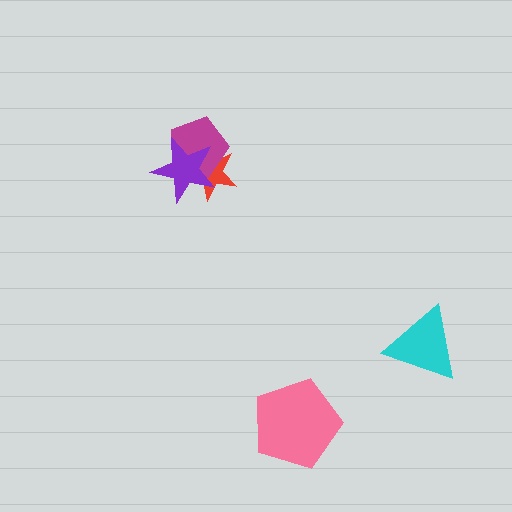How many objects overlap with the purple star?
2 objects overlap with the purple star.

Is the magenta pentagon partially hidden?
Yes, it is partially covered by another shape.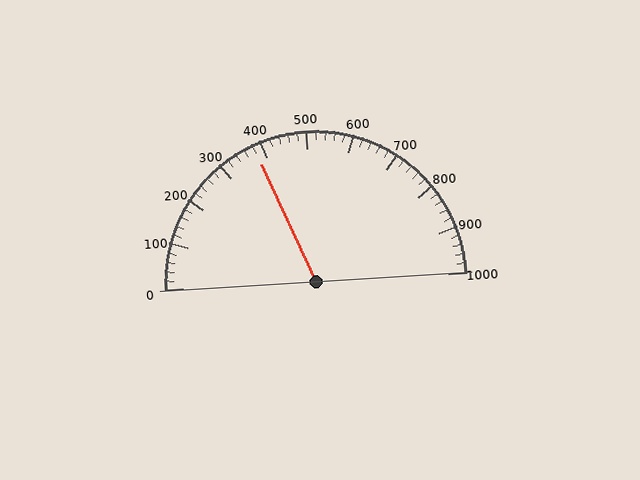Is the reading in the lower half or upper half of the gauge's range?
The reading is in the lower half of the range (0 to 1000).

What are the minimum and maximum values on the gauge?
The gauge ranges from 0 to 1000.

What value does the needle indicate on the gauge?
The needle indicates approximately 380.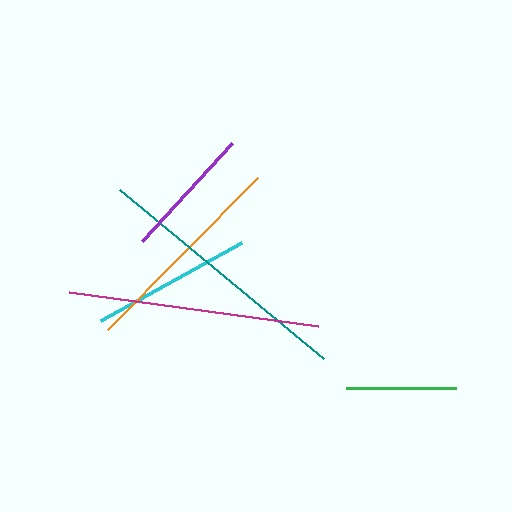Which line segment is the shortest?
The green line is the shortest at approximately 109 pixels.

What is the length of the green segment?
The green segment is approximately 109 pixels long.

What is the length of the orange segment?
The orange segment is approximately 214 pixels long.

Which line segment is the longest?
The teal line is the longest at approximately 265 pixels.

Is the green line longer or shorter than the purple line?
The purple line is longer than the green line.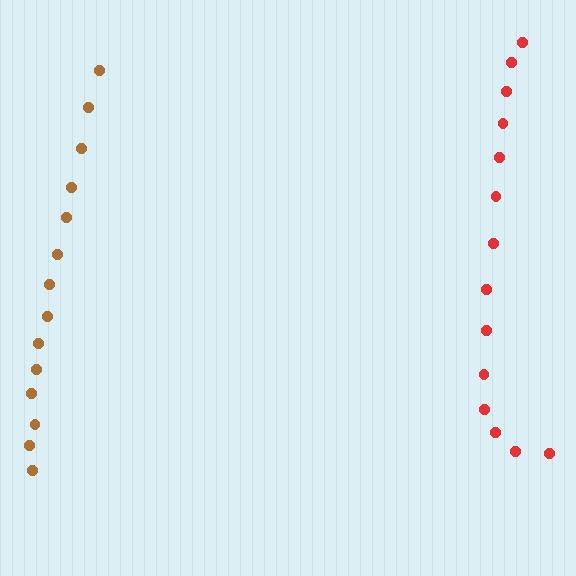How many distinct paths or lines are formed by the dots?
There are 2 distinct paths.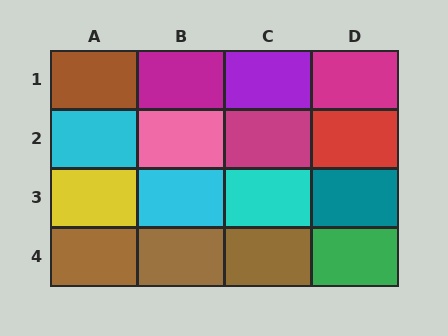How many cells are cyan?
3 cells are cyan.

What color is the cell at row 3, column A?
Yellow.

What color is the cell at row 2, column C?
Magenta.